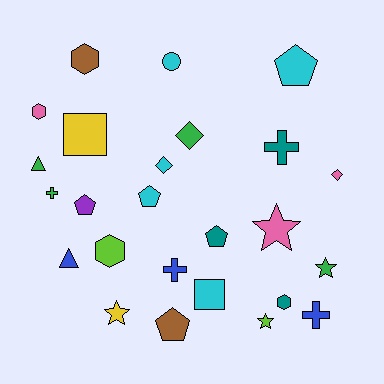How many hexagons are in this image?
There are 4 hexagons.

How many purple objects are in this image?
There is 1 purple object.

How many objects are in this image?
There are 25 objects.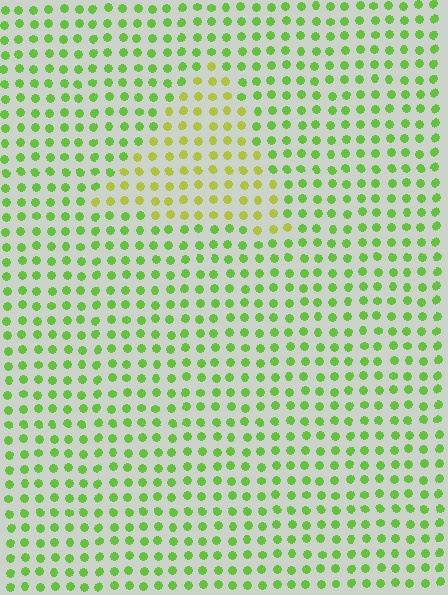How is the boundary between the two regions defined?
The boundary is defined purely by a slight shift in hue (about 35 degrees). Spacing, size, and orientation are identical on both sides.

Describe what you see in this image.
The image is filled with small lime elements in a uniform arrangement. A triangle-shaped region is visible where the elements are tinted to a slightly different hue, forming a subtle color boundary.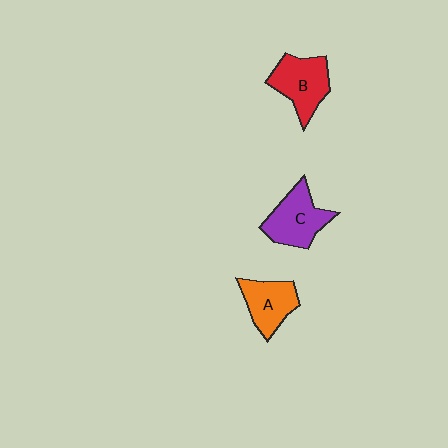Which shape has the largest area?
Shape B (red).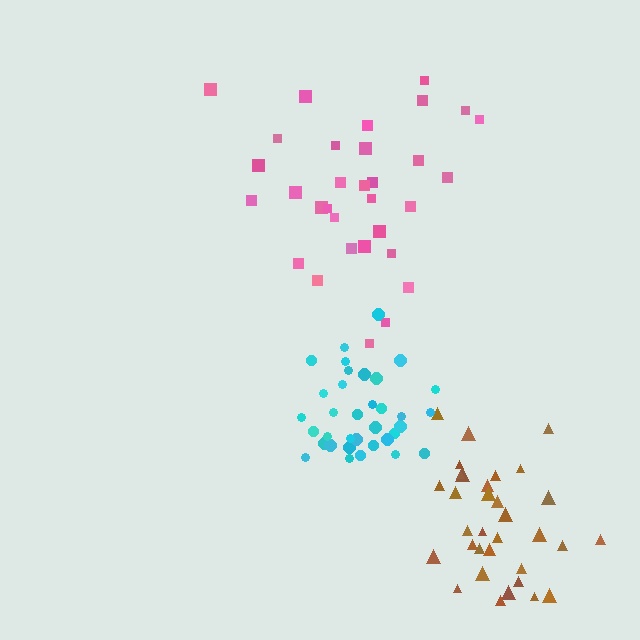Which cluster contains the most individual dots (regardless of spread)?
Cyan (35).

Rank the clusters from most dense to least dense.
cyan, brown, pink.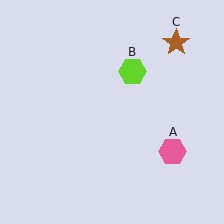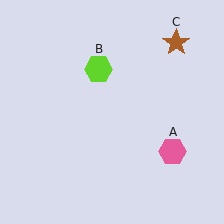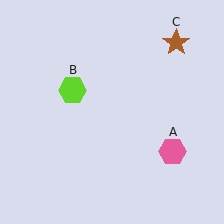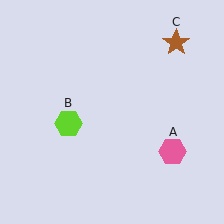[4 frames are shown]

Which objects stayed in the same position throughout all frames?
Pink hexagon (object A) and brown star (object C) remained stationary.